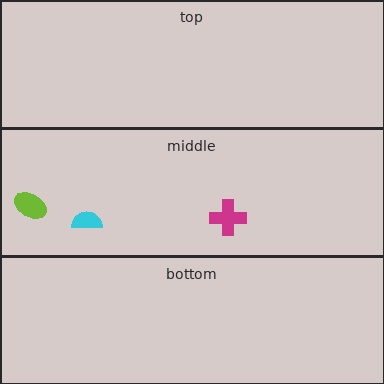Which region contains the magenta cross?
The middle region.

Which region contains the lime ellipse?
The middle region.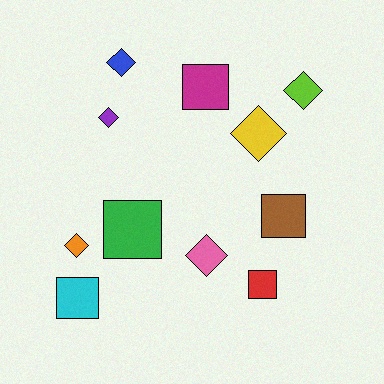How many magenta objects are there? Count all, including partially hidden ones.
There is 1 magenta object.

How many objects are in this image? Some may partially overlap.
There are 11 objects.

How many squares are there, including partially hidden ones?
There are 5 squares.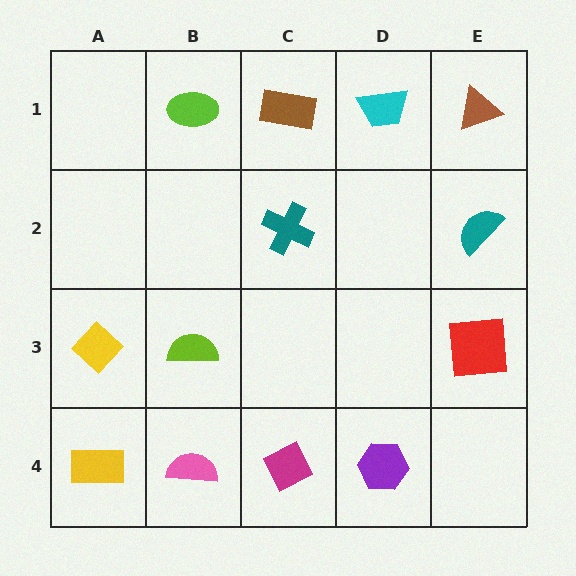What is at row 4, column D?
A purple hexagon.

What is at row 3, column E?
A red square.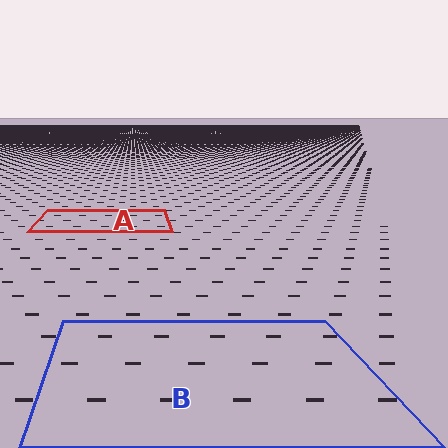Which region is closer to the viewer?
Region B is closer. The texture elements there are larger and more spread out.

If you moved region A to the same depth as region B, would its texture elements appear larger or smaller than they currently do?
They would appear larger. At a closer depth, the same texture elements are projected at a bigger on-screen size.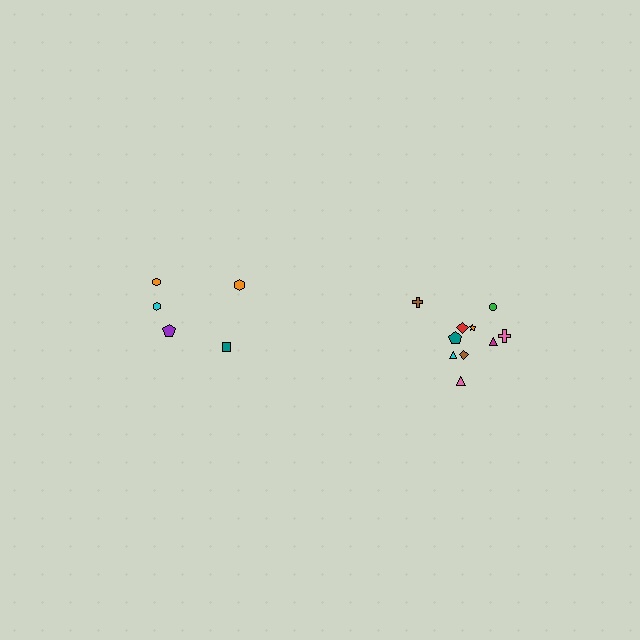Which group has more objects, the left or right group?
The right group.